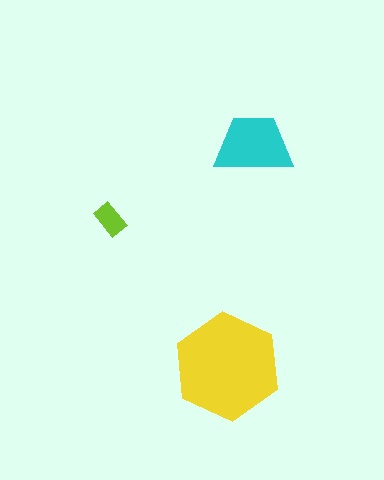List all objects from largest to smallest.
The yellow hexagon, the cyan trapezoid, the lime rectangle.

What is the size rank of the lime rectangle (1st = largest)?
3rd.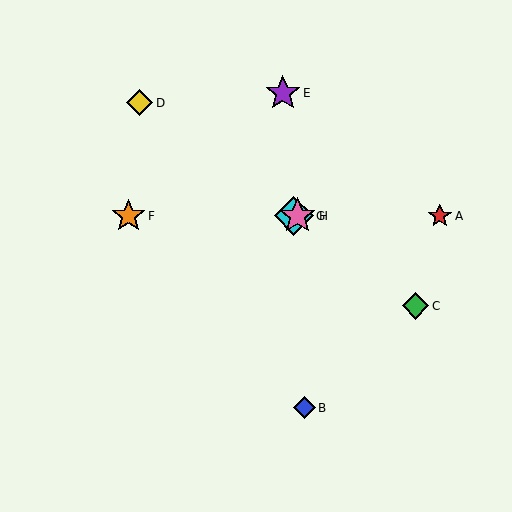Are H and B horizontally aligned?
No, H is at y≈216 and B is at y≈408.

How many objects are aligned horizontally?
4 objects (A, F, G, H) are aligned horizontally.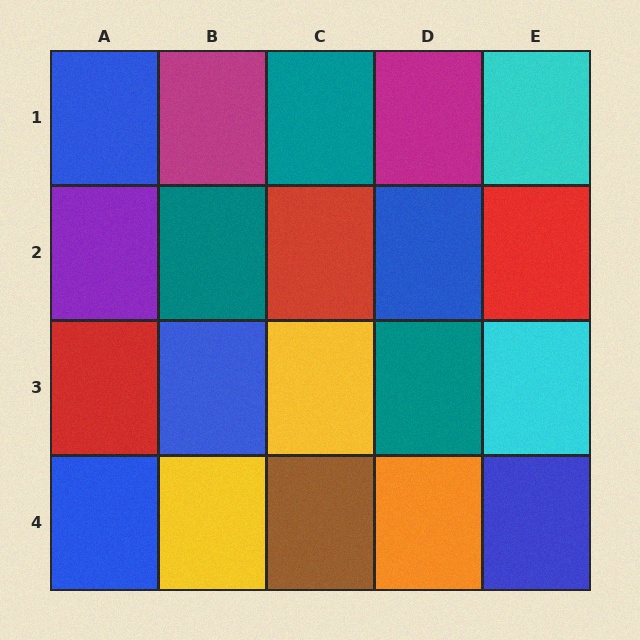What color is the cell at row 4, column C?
Brown.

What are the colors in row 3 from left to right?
Red, blue, yellow, teal, cyan.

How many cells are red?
3 cells are red.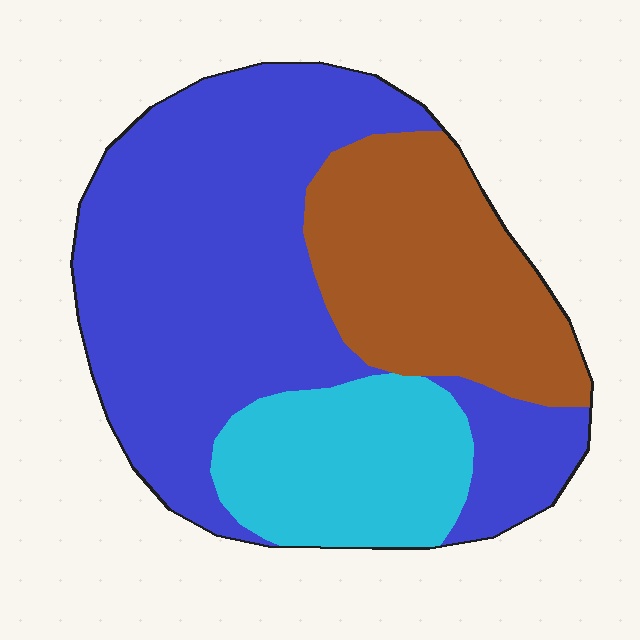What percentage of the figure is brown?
Brown takes up about one quarter (1/4) of the figure.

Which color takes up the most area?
Blue, at roughly 55%.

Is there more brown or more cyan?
Brown.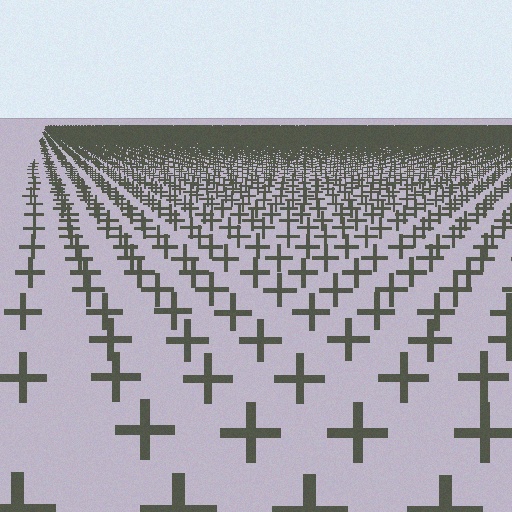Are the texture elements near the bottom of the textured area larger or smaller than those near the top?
Larger. Near the bottom, elements are closer to the viewer and appear at a bigger on-screen size.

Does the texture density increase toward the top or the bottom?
Density increases toward the top.